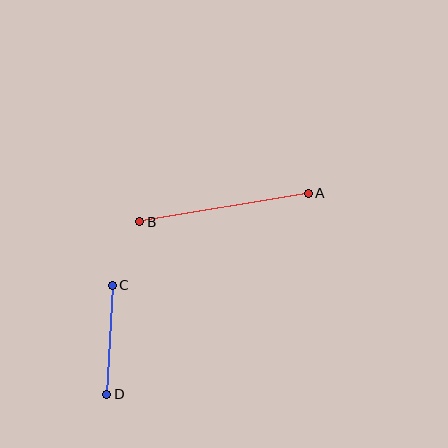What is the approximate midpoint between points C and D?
The midpoint is at approximately (109, 340) pixels.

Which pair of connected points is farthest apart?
Points A and B are farthest apart.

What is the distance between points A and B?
The distance is approximately 171 pixels.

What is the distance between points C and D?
The distance is approximately 109 pixels.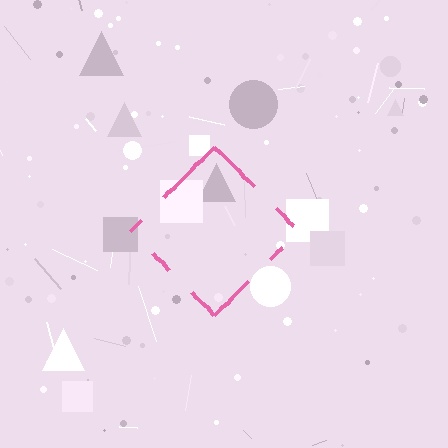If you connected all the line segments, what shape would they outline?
They would outline a diamond.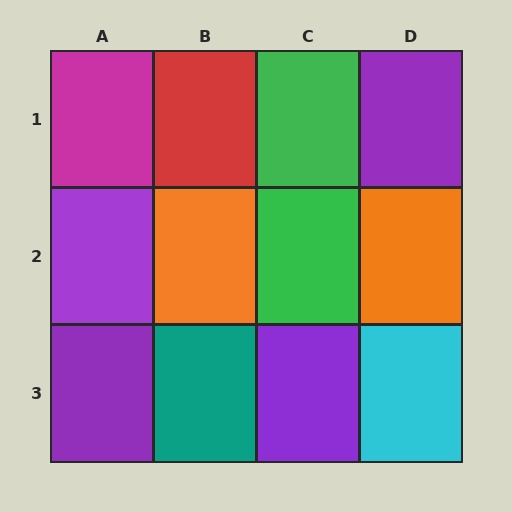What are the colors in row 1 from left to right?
Magenta, red, green, purple.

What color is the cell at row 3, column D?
Cyan.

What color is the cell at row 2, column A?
Purple.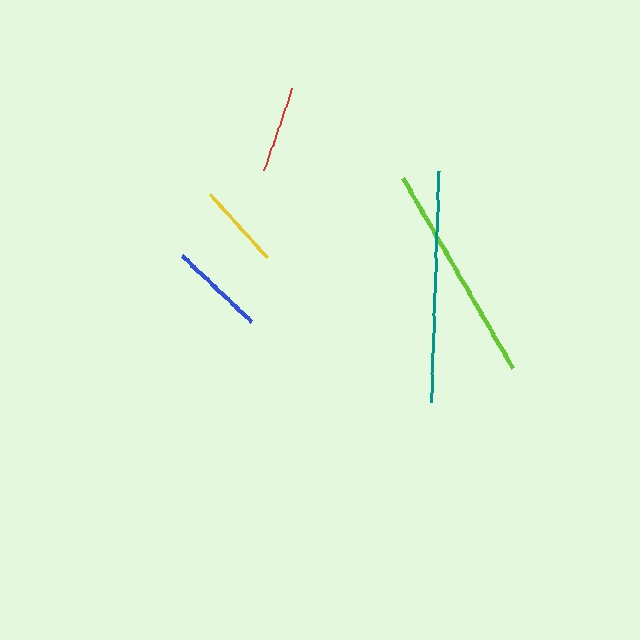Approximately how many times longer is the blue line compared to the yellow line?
The blue line is approximately 1.1 times the length of the yellow line.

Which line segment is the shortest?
The yellow line is the shortest at approximately 85 pixels.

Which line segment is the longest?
The teal line is the longest at approximately 231 pixels.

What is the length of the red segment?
The red segment is approximately 87 pixels long.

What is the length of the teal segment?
The teal segment is approximately 231 pixels long.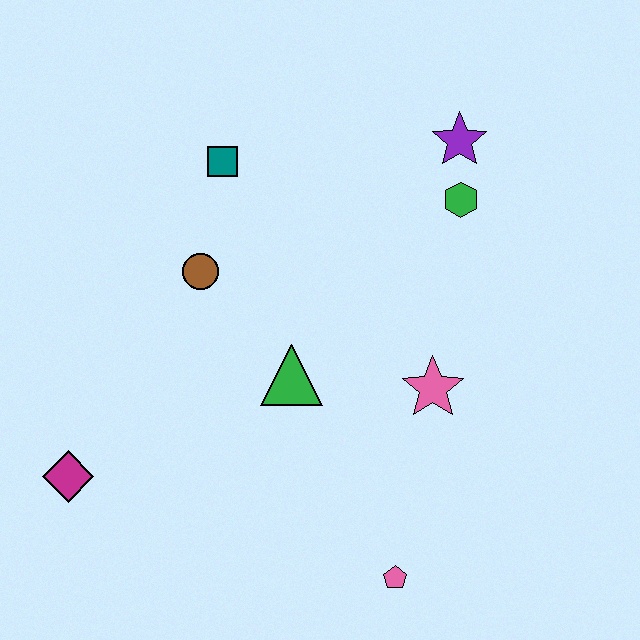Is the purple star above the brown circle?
Yes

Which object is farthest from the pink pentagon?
The teal square is farthest from the pink pentagon.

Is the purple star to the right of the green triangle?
Yes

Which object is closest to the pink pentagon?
The pink star is closest to the pink pentagon.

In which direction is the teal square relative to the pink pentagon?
The teal square is above the pink pentagon.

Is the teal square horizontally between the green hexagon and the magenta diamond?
Yes